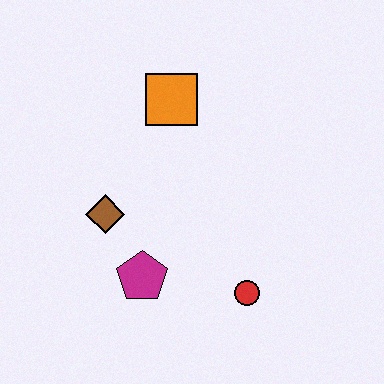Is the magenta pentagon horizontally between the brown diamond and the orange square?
Yes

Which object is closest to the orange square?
The brown diamond is closest to the orange square.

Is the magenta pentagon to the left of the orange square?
Yes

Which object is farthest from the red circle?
The orange square is farthest from the red circle.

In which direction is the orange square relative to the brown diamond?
The orange square is above the brown diamond.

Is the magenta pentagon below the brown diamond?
Yes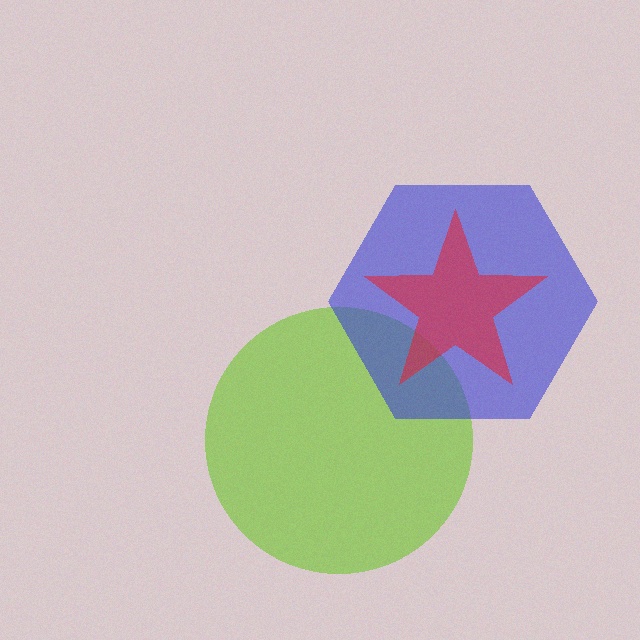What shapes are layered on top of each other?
The layered shapes are: a lime circle, a blue hexagon, a red star.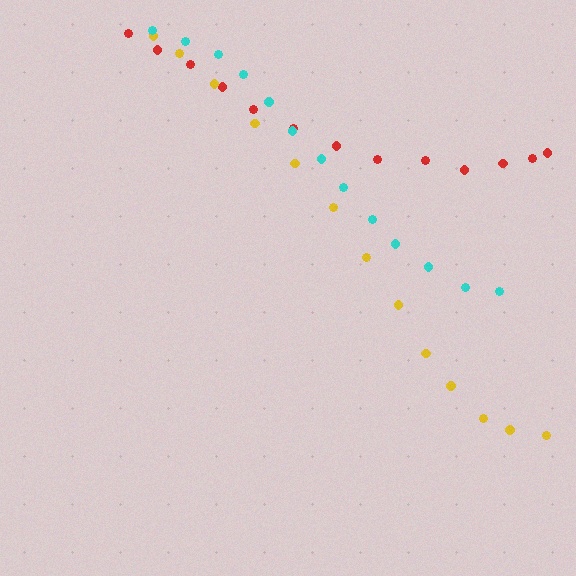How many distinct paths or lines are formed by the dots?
There are 3 distinct paths.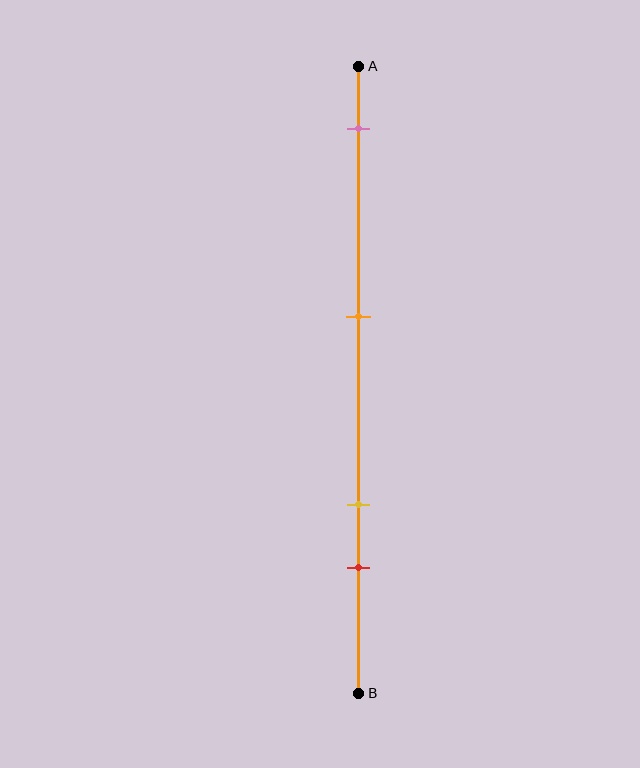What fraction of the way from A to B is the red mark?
The red mark is approximately 80% (0.8) of the way from A to B.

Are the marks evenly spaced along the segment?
No, the marks are not evenly spaced.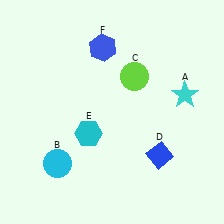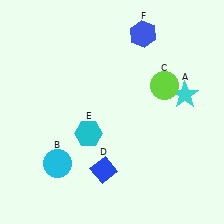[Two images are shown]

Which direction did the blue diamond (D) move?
The blue diamond (D) moved left.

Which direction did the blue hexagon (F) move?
The blue hexagon (F) moved right.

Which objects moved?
The objects that moved are: the lime circle (C), the blue diamond (D), the blue hexagon (F).